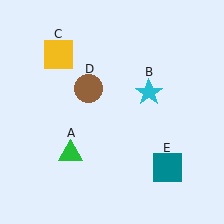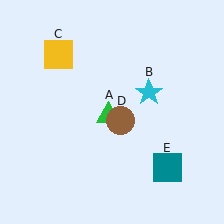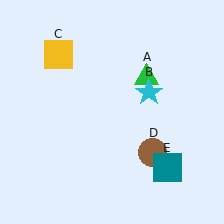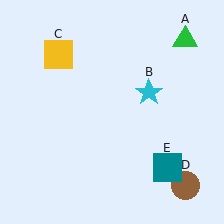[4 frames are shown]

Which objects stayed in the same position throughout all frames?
Cyan star (object B) and yellow square (object C) and teal square (object E) remained stationary.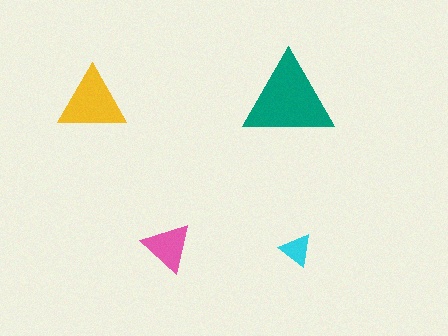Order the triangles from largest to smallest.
the teal one, the yellow one, the pink one, the cyan one.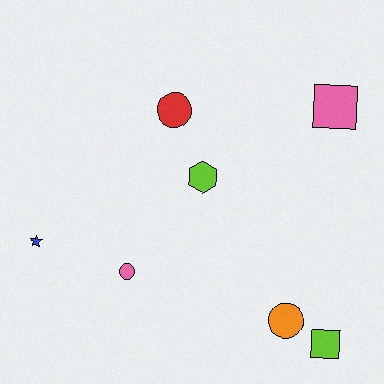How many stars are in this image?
There is 1 star.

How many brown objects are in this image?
There are no brown objects.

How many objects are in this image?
There are 7 objects.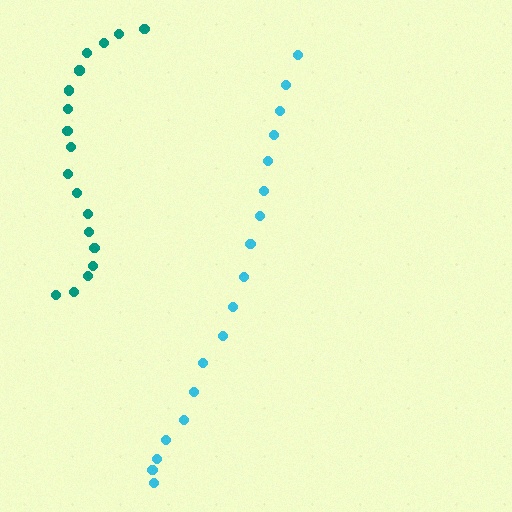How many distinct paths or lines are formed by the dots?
There are 2 distinct paths.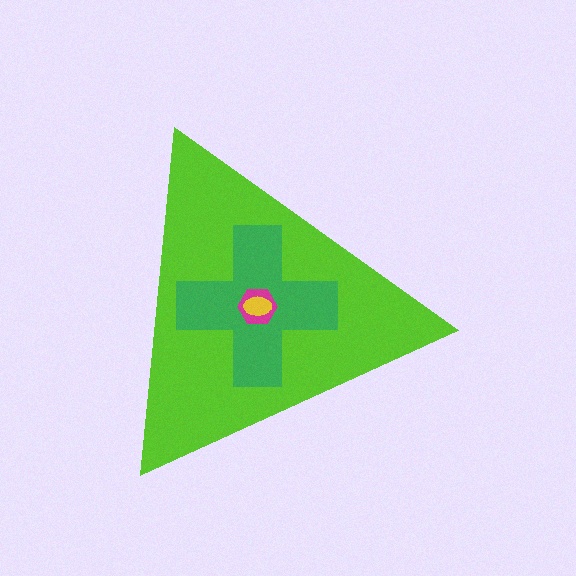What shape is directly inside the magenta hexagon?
The yellow ellipse.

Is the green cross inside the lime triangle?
Yes.